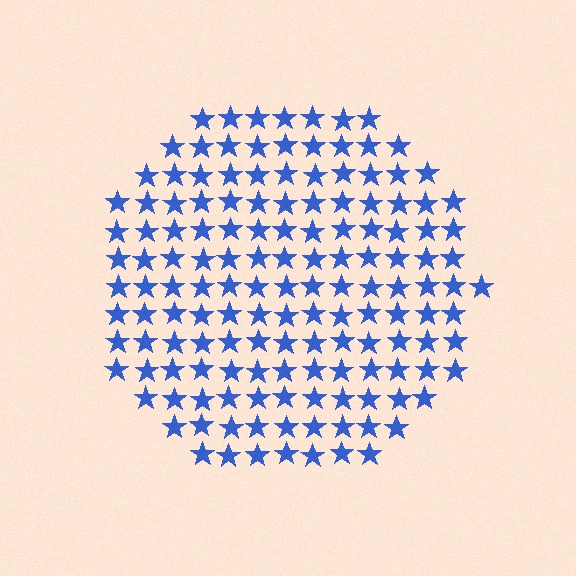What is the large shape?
The large shape is a circle.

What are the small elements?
The small elements are stars.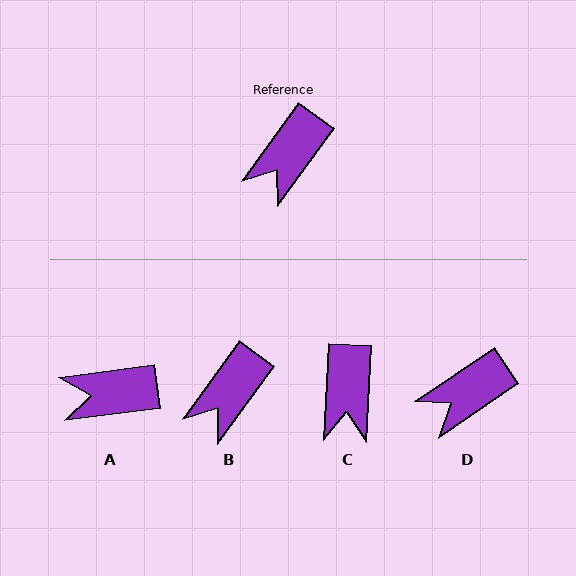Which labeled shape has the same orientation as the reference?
B.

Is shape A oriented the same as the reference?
No, it is off by about 47 degrees.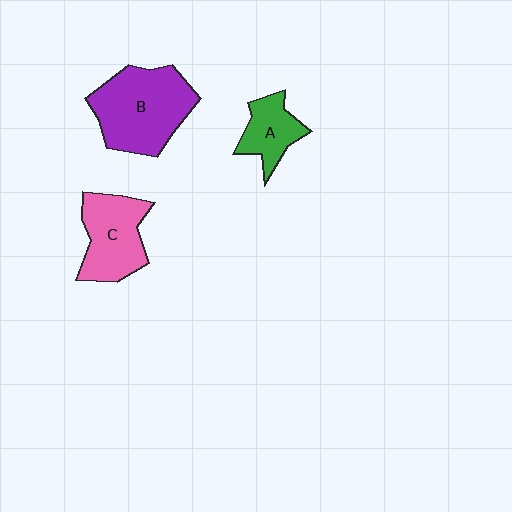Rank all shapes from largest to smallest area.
From largest to smallest: B (purple), C (pink), A (green).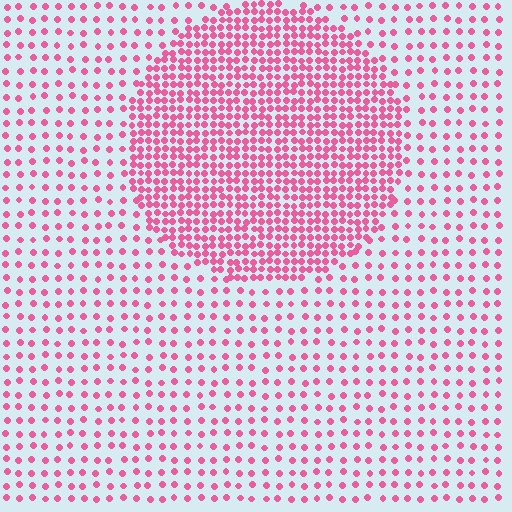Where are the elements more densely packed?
The elements are more densely packed inside the circle boundary.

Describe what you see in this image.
The image contains small pink elements arranged at two different densities. A circle-shaped region is visible where the elements are more densely packed than the surrounding area.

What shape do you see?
I see a circle.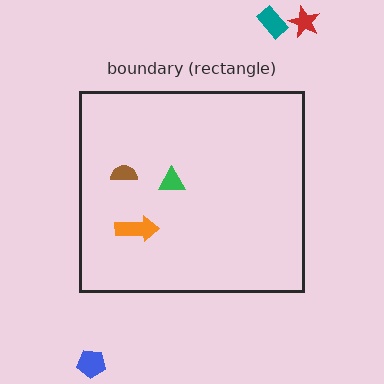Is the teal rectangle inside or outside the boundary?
Outside.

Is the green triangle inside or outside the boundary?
Inside.